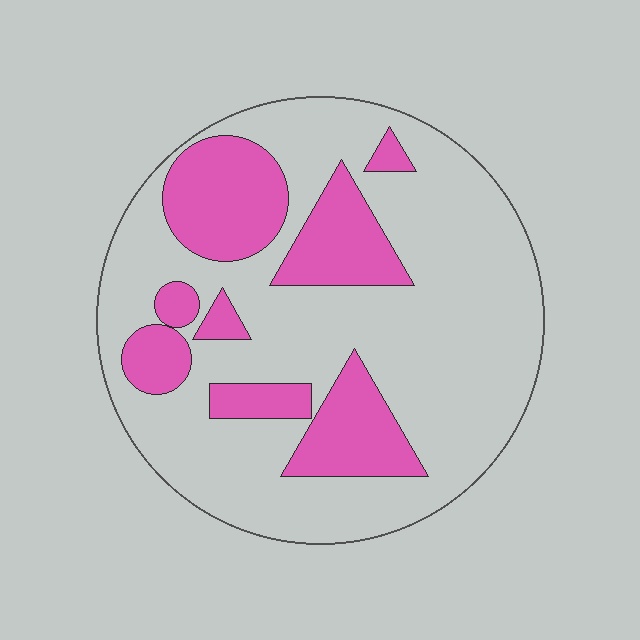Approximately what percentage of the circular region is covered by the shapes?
Approximately 30%.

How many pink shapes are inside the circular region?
8.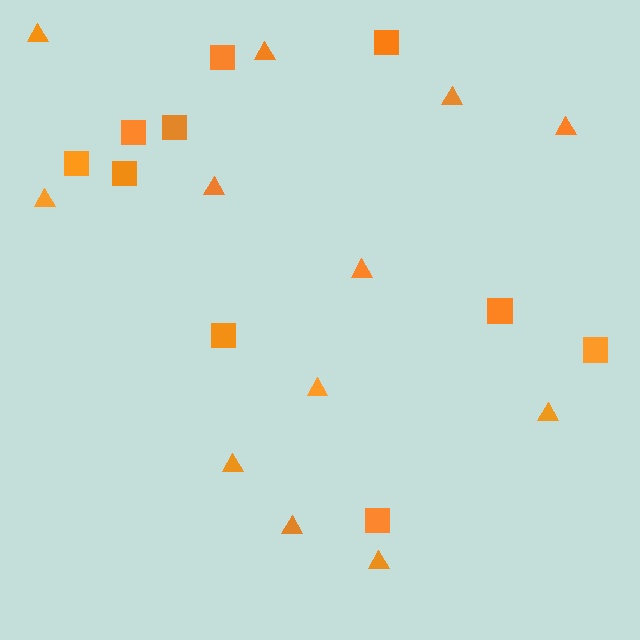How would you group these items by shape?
There are 2 groups: one group of triangles (12) and one group of squares (10).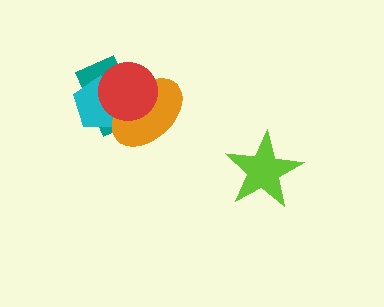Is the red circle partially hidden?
No, no other shape covers it.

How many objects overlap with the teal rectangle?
3 objects overlap with the teal rectangle.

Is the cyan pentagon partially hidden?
Yes, it is partially covered by another shape.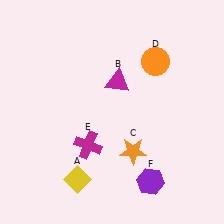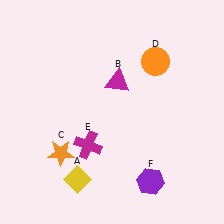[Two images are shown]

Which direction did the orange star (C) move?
The orange star (C) moved left.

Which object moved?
The orange star (C) moved left.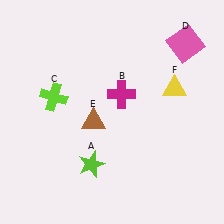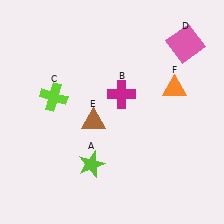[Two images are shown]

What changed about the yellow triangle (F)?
In Image 1, F is yellow. In Image 2, it changed to orange.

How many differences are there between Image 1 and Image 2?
There is 1 difference between the two images.